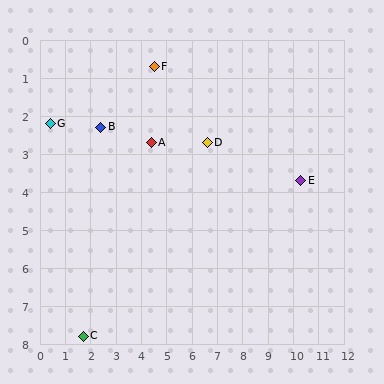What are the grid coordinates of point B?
Point B is at approximately (2.4, 2.3).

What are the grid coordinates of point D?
Point D is at approximately (6.6, 2.7).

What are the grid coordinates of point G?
Point G is at approximately (0.4, 2.2).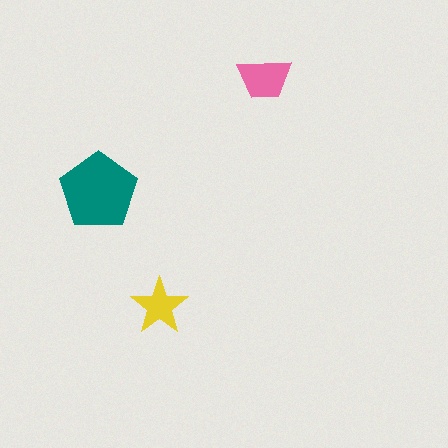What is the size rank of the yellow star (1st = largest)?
3rd.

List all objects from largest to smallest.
The teal pentagon, the pink trapezoid, the yellow star.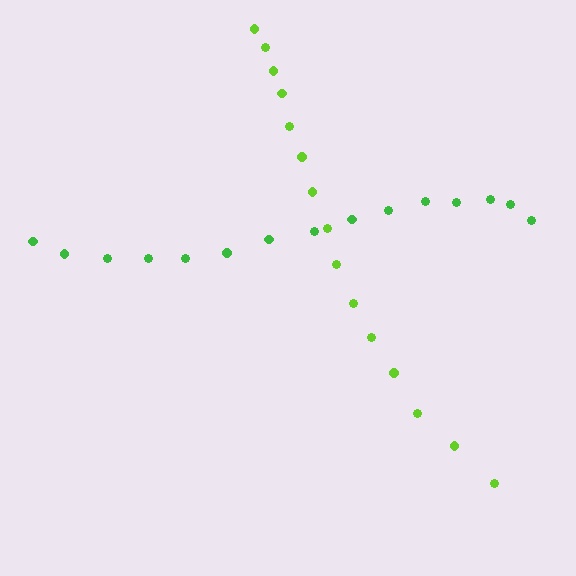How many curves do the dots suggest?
There are 2 distinct paths.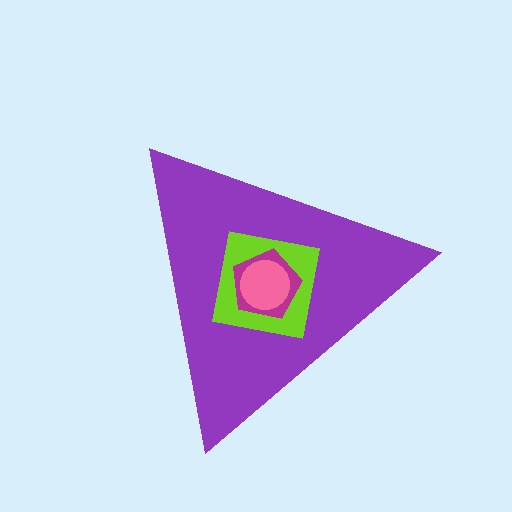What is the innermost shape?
The pink circle.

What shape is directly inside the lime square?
The magenta pentagon.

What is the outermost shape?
The purple triangle.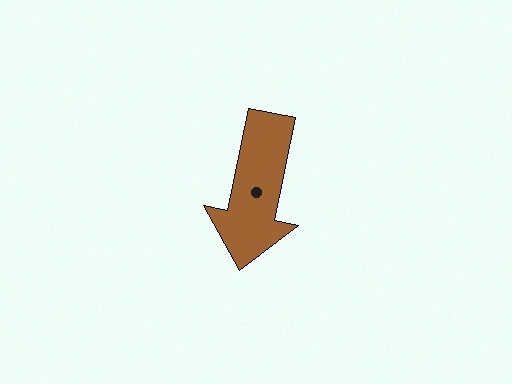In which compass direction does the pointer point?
South.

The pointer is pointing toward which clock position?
Roughly 6 o'clock.